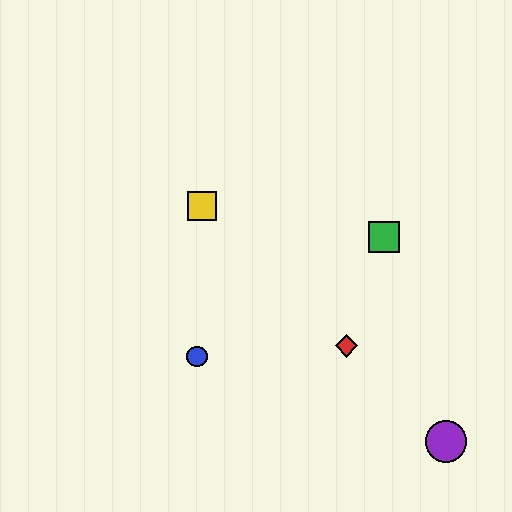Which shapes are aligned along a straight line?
The red diamond, the yellow square, the purple circle are aligned along a straight line.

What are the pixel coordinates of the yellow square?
The yellow square is at (202, 206).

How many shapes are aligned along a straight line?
3 shapes (the red diamond, the yellow square, the purple circle) are aligned along a straight line.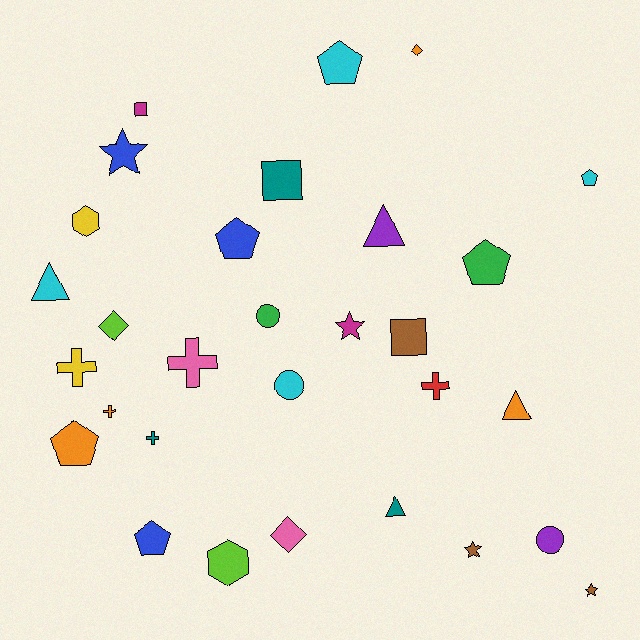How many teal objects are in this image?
There are 3 teal objects.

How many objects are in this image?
There are 30 objects.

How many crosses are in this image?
There are 5 crosses.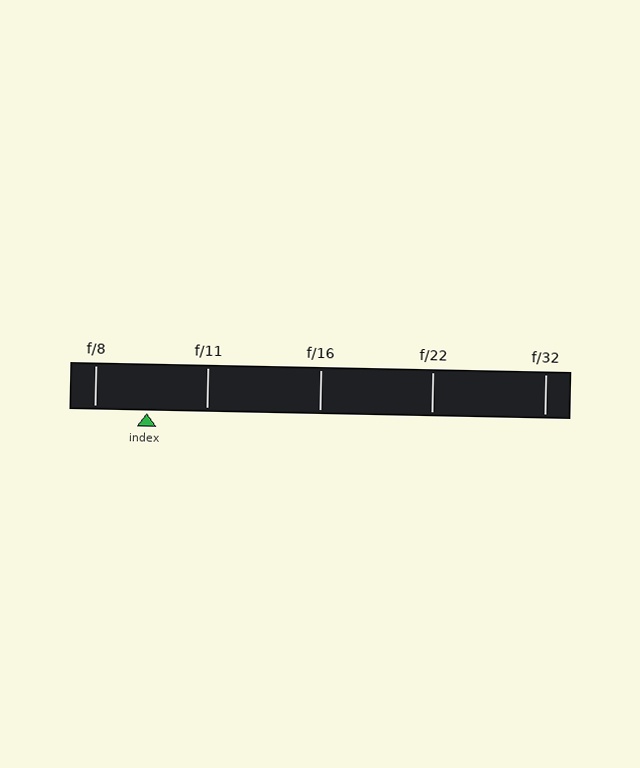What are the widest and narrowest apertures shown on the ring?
The widest aperture shown is f/8 and the narrowest is f/32.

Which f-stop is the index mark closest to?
The index mark is closest to f/8.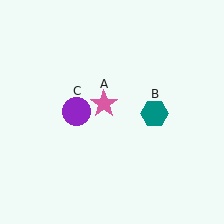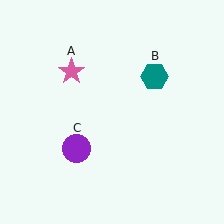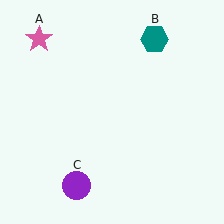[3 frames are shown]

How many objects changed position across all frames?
3 objects changed position: pink star (object A), teal hexagon (object B), purple circle (object C).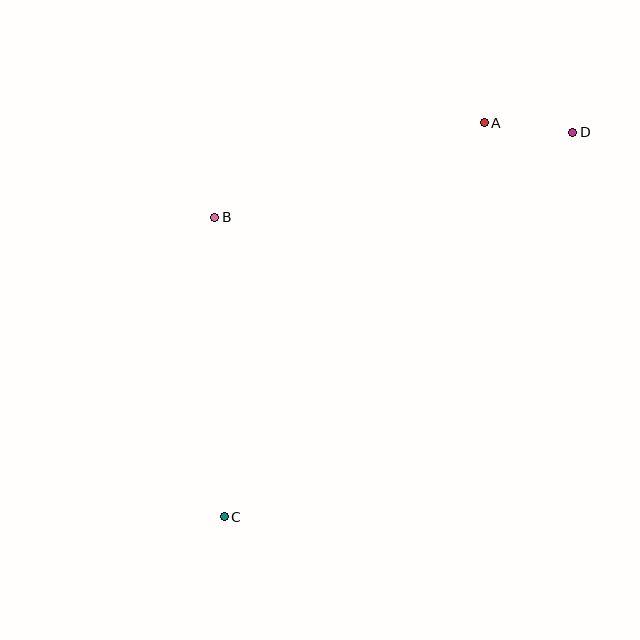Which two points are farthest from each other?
Points C and D are farthest from each other.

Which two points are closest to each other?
Points A and D are closest to each other.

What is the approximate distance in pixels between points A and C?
The distance between A and C is approximately 472 pixels.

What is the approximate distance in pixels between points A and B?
The distance between A and B is approximately 285 pixels.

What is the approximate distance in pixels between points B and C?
The distance between B and C is approximately 300 pixels.